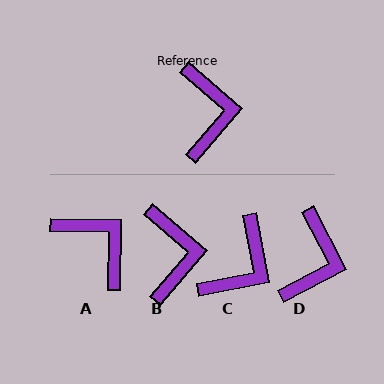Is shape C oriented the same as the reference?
No, it is off by about 38 degrees.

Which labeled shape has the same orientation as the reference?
B.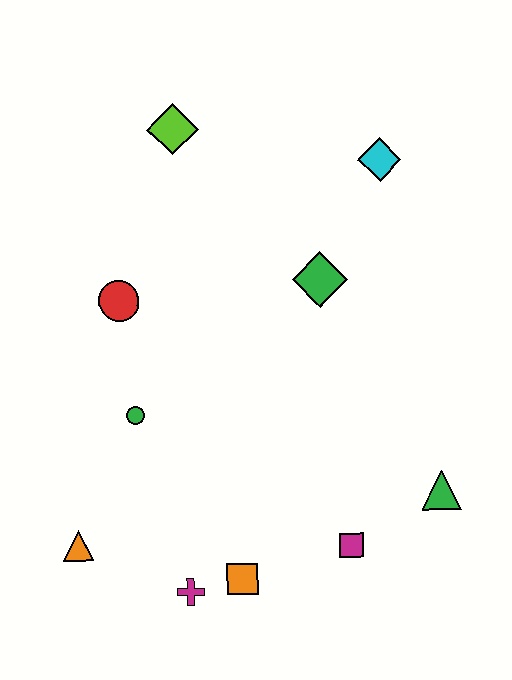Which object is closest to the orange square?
The magenta cross is closest to the orange square.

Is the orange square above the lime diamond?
No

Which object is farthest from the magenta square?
The lime diamond is farthest from the magenta square.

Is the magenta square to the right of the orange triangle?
Yes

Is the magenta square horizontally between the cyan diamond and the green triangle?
No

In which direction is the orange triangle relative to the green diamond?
The orange triangle is below the green diamond.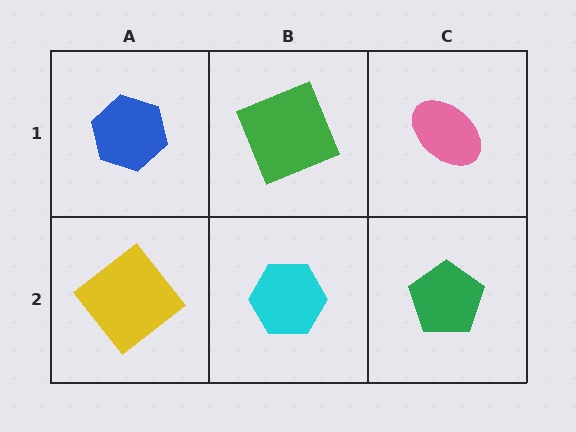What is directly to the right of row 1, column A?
A green square.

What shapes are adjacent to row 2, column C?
A pink ellipse (row 1, column C), a cyan hexagon (row 2, column B).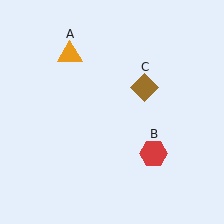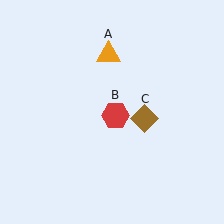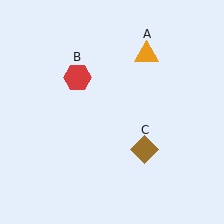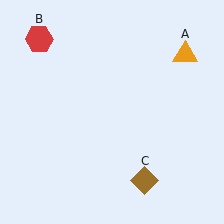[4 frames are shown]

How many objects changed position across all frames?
3 objects changed position: orange triangle (object A), red hexagon (object B), brown diamond (object C).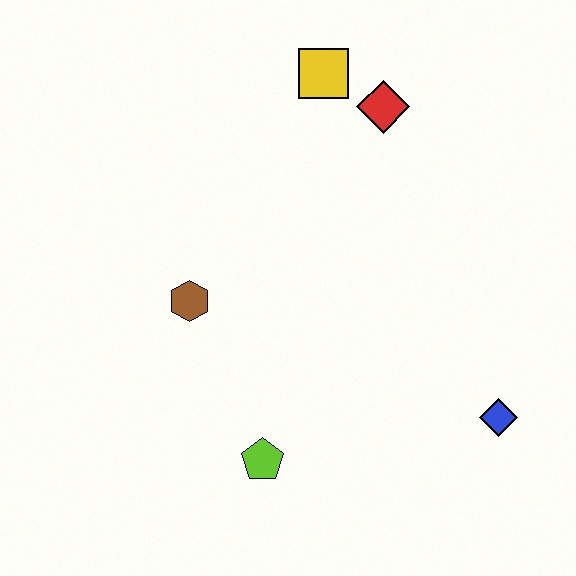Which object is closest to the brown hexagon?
The lime pentagon is closest to the brown hexagon.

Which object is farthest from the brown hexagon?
The blue diamond is farthest from the brown hexagon.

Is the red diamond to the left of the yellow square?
No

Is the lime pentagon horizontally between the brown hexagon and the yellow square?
Yes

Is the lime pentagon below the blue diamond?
Yes